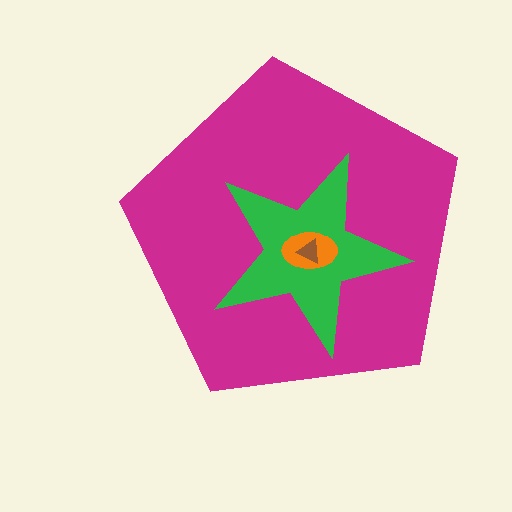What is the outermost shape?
The magenta pentagon.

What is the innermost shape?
The brown triangle.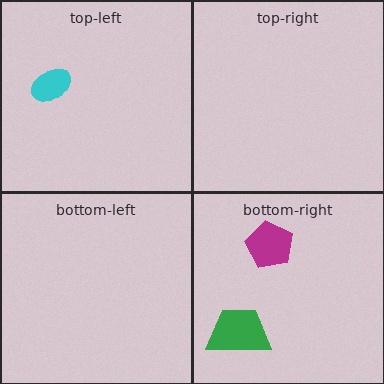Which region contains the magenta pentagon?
The bottom-right region.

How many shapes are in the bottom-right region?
2.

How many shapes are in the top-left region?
1.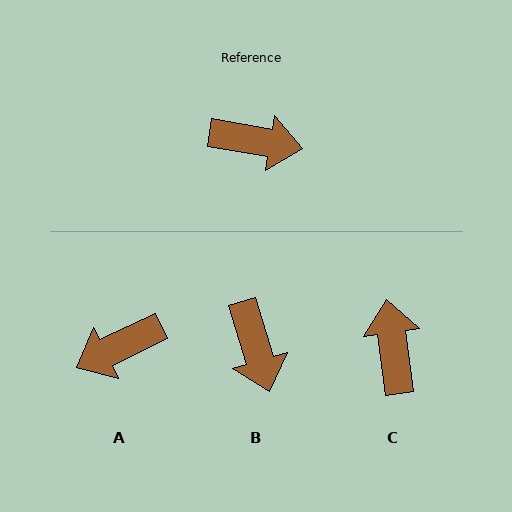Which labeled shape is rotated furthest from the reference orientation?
A, about 145 degrees away.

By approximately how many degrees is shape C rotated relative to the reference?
Approximately 108 degrees counter-clockwise.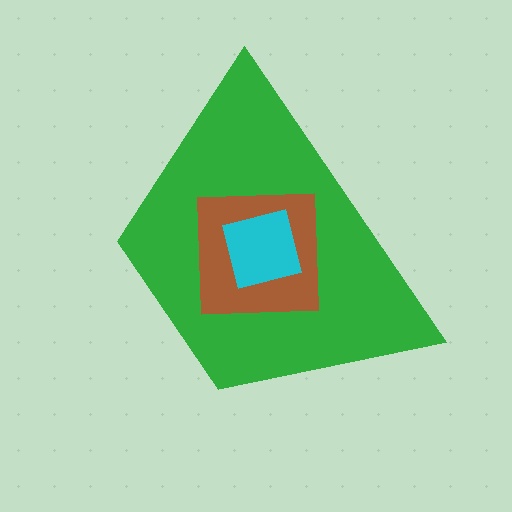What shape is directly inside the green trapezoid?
The brown square.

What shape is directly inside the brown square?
The cyan square.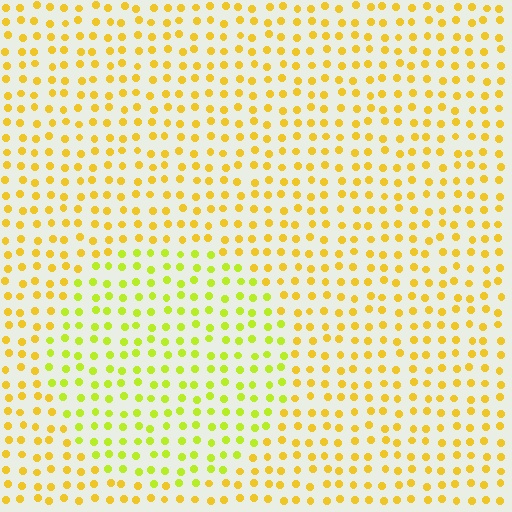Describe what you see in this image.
The image is filled with small yellow elements in a uniform arrangement. A circle-shaped region is visible where the elements are tinted to a slightly different hue, forming a subtle color boundary.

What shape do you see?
I see a circle.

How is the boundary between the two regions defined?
The boundary is defined purely by a slight shift in hue (about 29 degrees). Spacing, size, and orientation are identical on both sides.